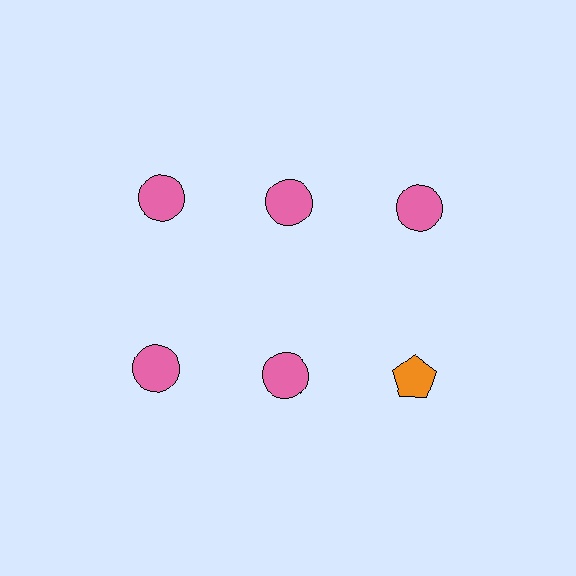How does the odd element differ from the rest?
It differs in both color (orange instead of pink) and shape (pentagon instead of circle).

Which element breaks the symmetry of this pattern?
The orange pentagon in the second row, center column breaks the symmetry. All other shapes are pink circles.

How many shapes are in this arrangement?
There are 6 shapes arranged in a grid pattern.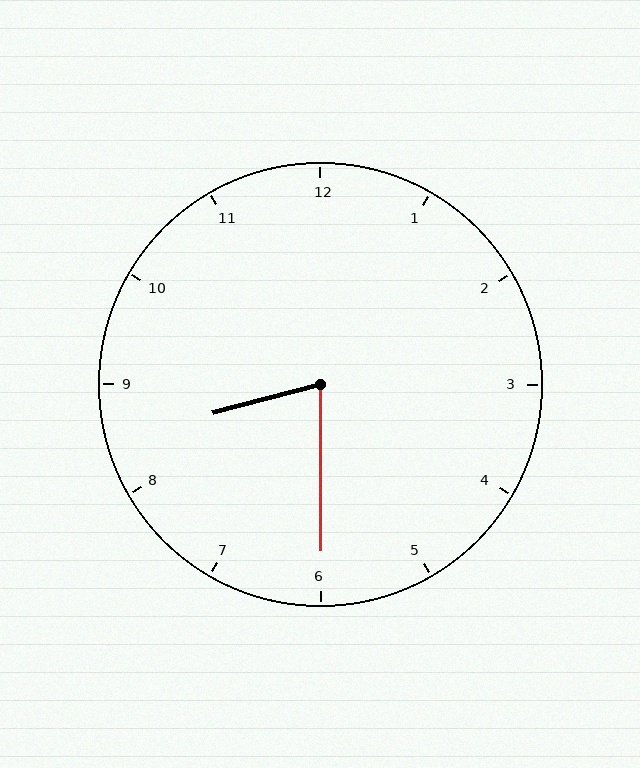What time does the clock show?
8:30.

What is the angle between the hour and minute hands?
Approximately 75 degrees.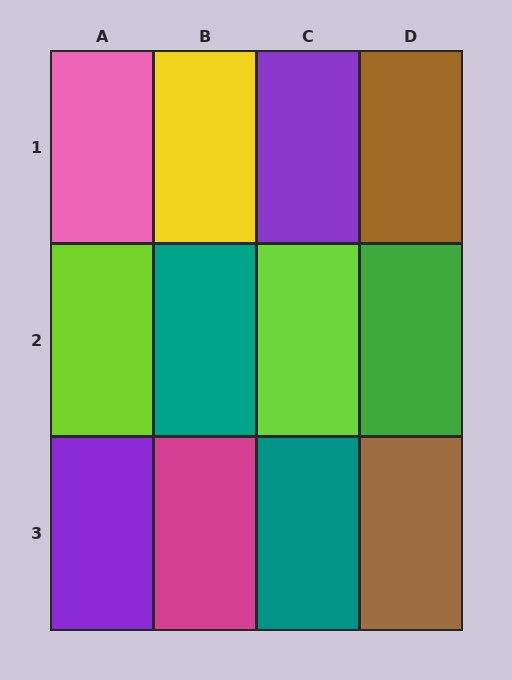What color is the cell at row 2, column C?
Lime.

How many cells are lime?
2 cells are lime.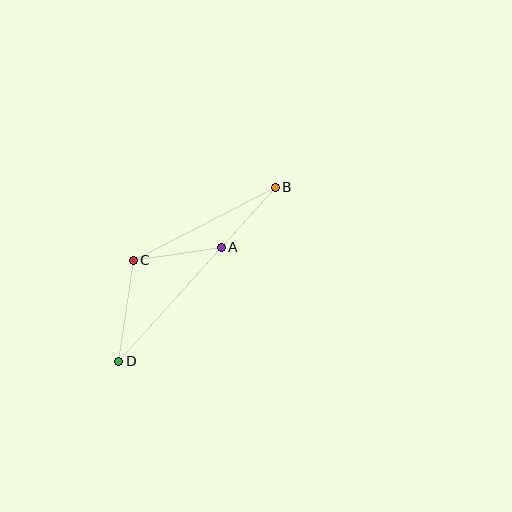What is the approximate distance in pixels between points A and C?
The distance between A and C is approximately 89 pixels.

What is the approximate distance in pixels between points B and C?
The distance between B and C is approximately 159 pixels.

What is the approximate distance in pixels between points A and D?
The distance between A and D is approximately 153 pixels.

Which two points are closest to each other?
Points A and B are closest to each other.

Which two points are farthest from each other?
Points B and D are farthest from each other.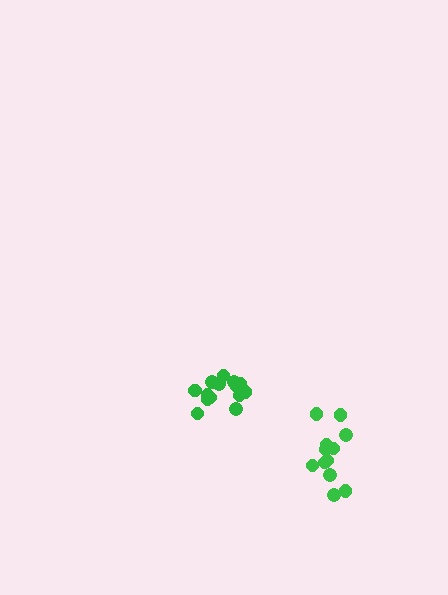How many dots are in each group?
Group 1: 16 dots, Group 2: 13 dots (29 total).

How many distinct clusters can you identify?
There are 2 distinct clusters.